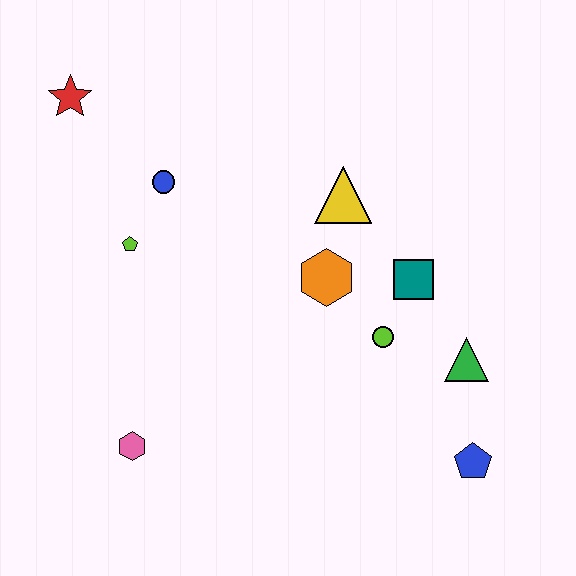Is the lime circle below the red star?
Yes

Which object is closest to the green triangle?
The lime circle is closest to the green triangle.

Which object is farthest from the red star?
The blue pentagon is farthest from the red star.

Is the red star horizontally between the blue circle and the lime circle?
No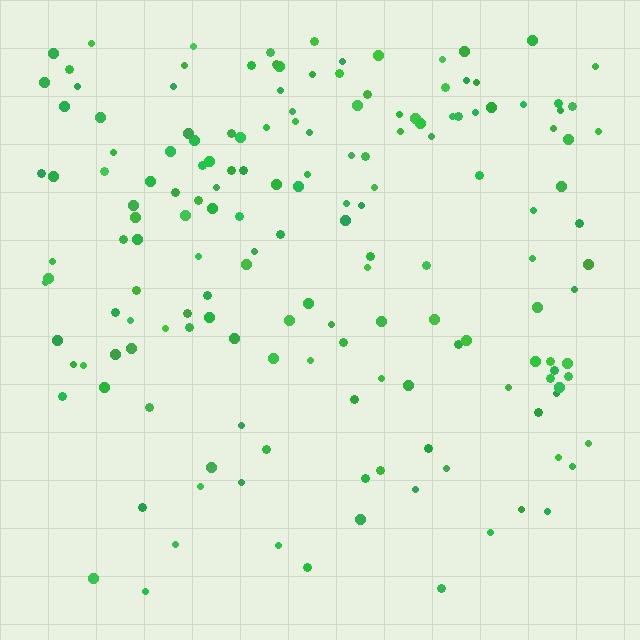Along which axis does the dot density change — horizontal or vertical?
Vertical.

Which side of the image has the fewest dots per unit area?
The bottom.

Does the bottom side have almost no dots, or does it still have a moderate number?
Still a moderate number, just noticeably fewer than the top.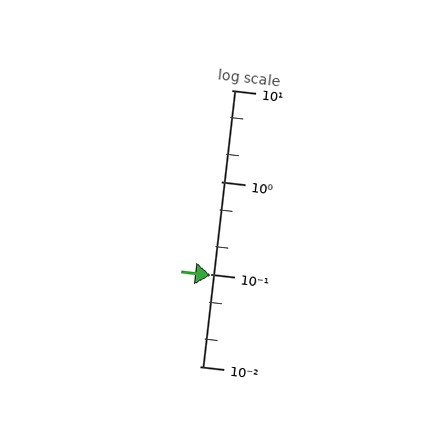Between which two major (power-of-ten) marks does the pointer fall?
The pointer is between 0.01 and 0.1.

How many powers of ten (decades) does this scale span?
The scale spans 3 decades, from 0.01 to 10.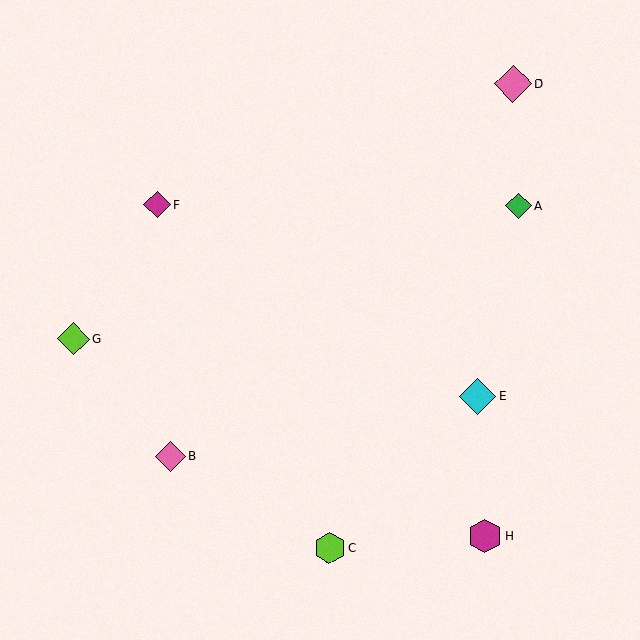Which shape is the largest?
The pink diamond (labeled D) is the largest.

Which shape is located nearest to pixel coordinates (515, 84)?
The pink diamond (labeled D) at (513, 84) is nearest to that location.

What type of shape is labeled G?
Shape G is a lime diamond.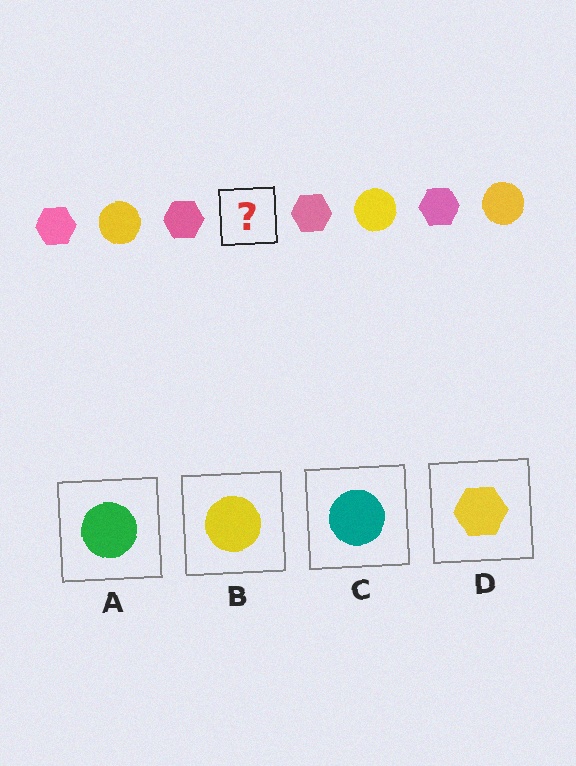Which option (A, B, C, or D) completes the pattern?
B.